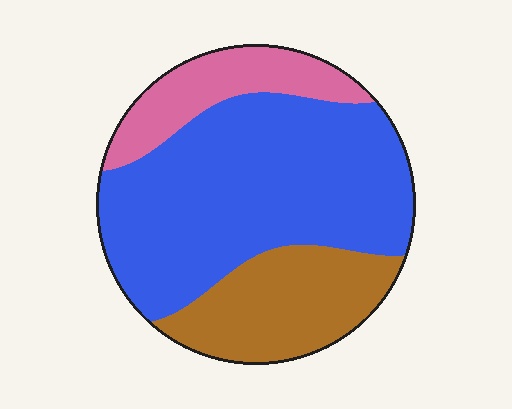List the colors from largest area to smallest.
From largest to smallest: blue, brown, pink.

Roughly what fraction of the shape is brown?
Brown covers 24% of the shape.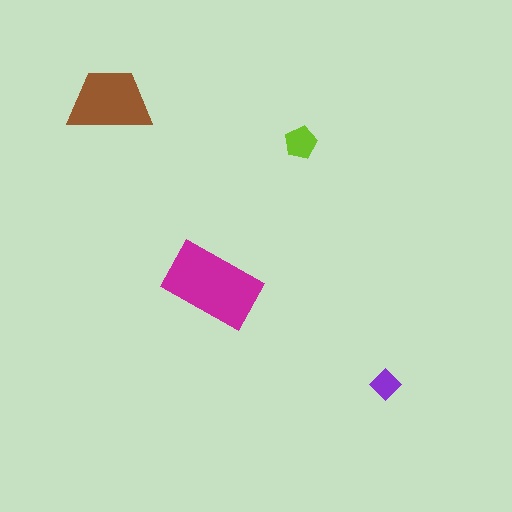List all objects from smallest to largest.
The purple diamond, the lime pentagon, the brown trapezoid, the magenta rectangle.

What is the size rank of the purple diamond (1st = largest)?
4th.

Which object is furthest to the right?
The purple diamond is rightmost.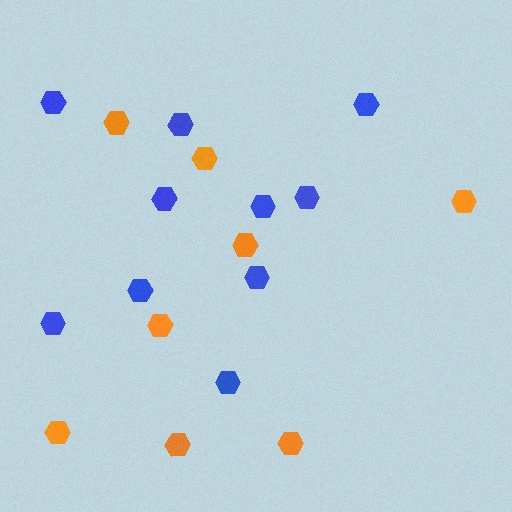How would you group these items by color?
There are 2 groups: one group of blue hexagons (10) and one group of orange hexagons (8).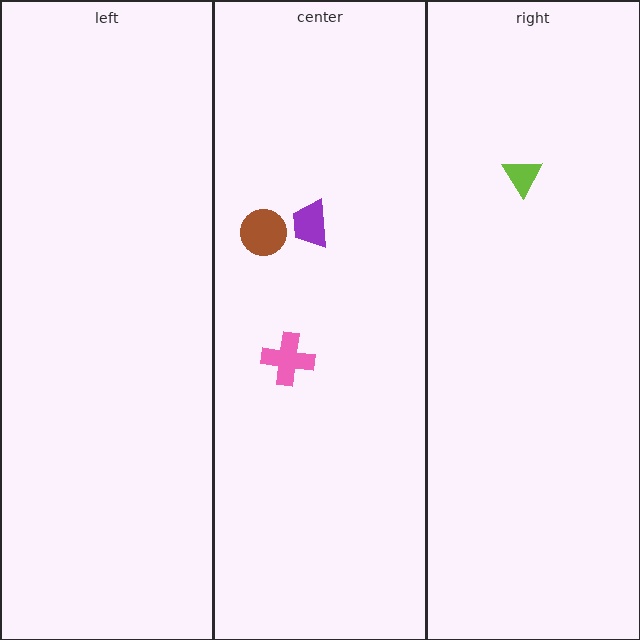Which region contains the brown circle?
The center region.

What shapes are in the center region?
The pink cross, the purple trapezoid, the brown circle.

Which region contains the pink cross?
The center region.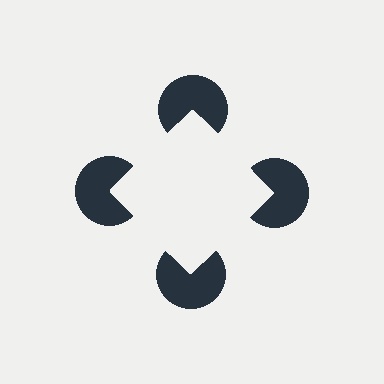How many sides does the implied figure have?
4 sides.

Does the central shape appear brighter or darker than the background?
It typically appears slightly brighter than the background, even though no actual brightness change is drawn.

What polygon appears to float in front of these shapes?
An illusory square — its edges are inferred from the aligned wedge cuts in the pac-man discs, not physically drawn.